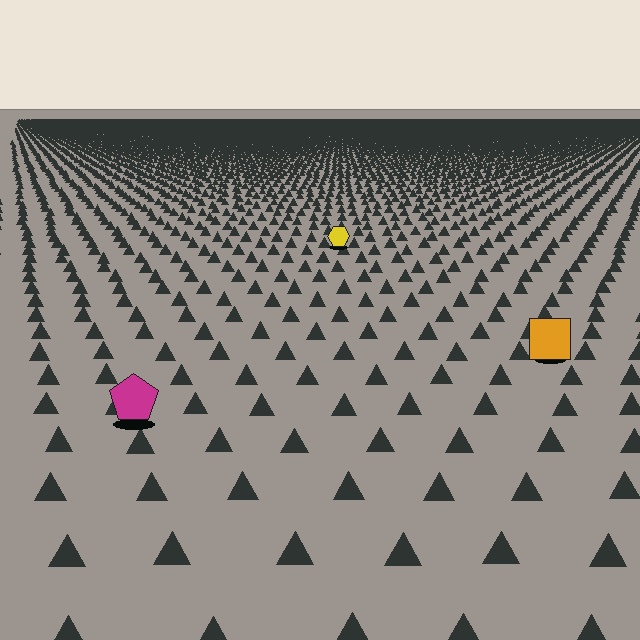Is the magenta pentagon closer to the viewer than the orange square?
Yes. The magenta pentagon is closer — you can tell from the texture gradient: the ground texture is coarser near it.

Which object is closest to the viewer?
The magenta pentagon is closest. The texture marks near it are larger and more spread out.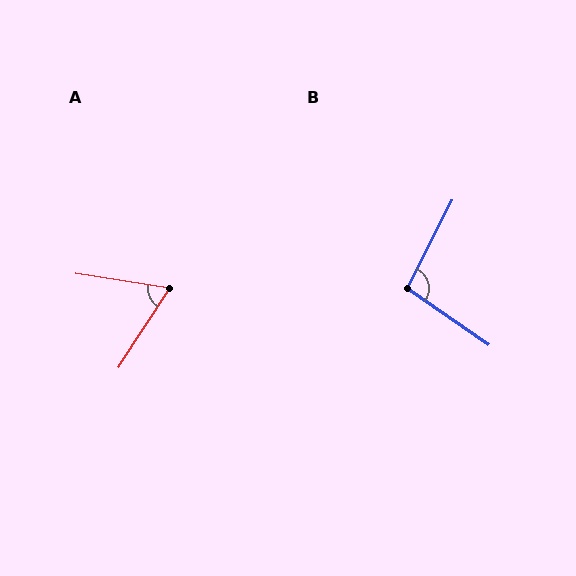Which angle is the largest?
B, at approximately 98 degrees.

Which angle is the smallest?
A, at approximately 66 degrees.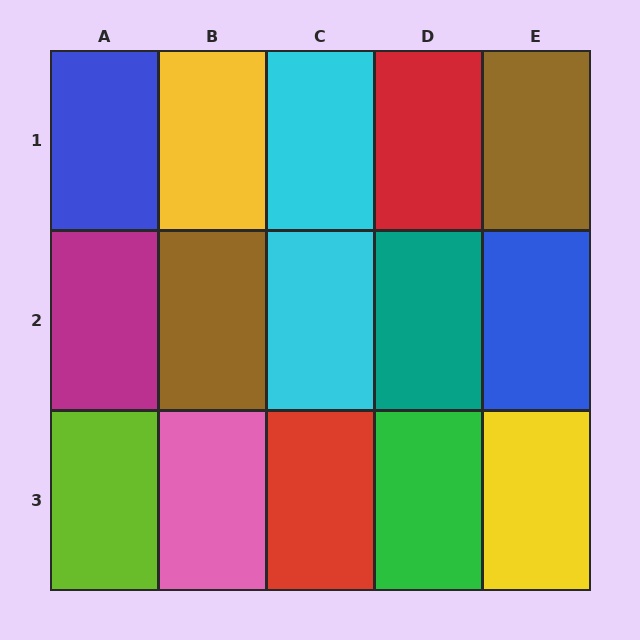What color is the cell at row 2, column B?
Brown.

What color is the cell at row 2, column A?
Magenta.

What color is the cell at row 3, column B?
Pink.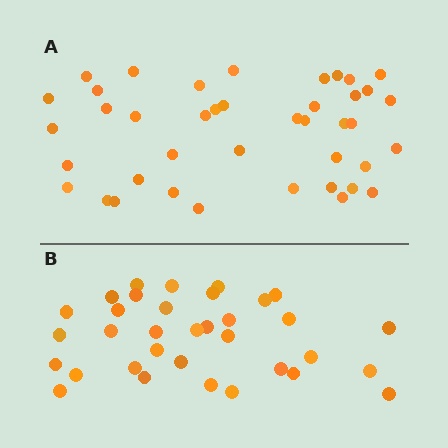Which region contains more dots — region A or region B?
Region A (the top region) has more dots.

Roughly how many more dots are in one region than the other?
Region A has roughly 8 or so more dots than region B.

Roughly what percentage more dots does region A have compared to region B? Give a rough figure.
About 20% more.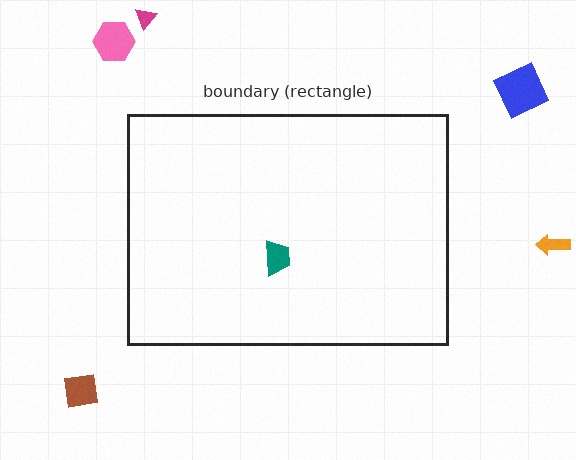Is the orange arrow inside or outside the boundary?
Outside.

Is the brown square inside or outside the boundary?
Outside.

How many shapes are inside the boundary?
1 inside, 5 outside.